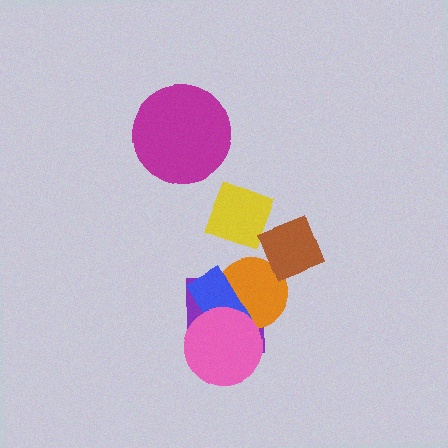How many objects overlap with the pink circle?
3 objects overlap with the pink circle.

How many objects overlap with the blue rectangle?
3 objects overlap with the blue rectangle.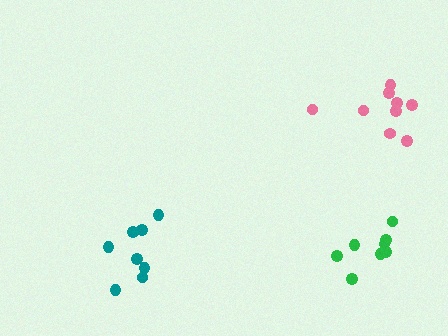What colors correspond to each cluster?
The clusters are colored: pink, green, teal.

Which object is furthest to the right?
The pink cluster is rightmost.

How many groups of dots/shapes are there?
There are 3 groups.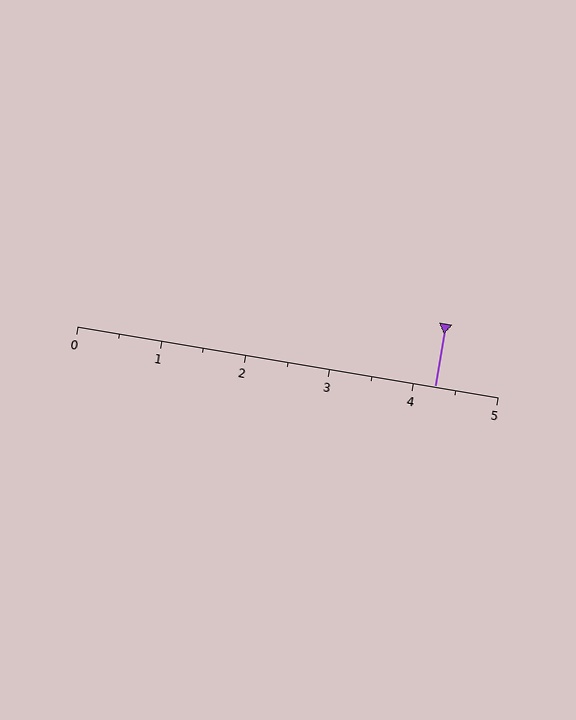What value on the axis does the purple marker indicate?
The marker indicates approximately 4.2.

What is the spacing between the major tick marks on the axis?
The major ticks are spaced 1 apart.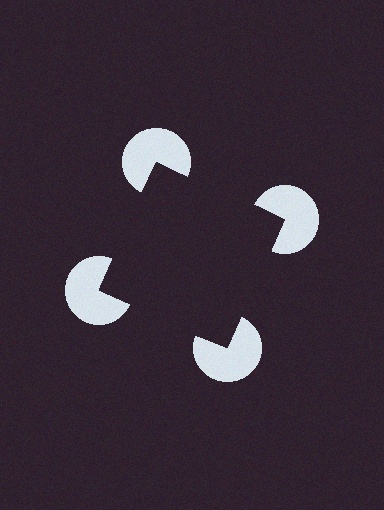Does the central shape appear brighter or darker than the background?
It typically appears slightly darker than the background, even though no actual brightness change is drawn.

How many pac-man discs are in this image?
There are 4 — one at each vertex of the illusory square.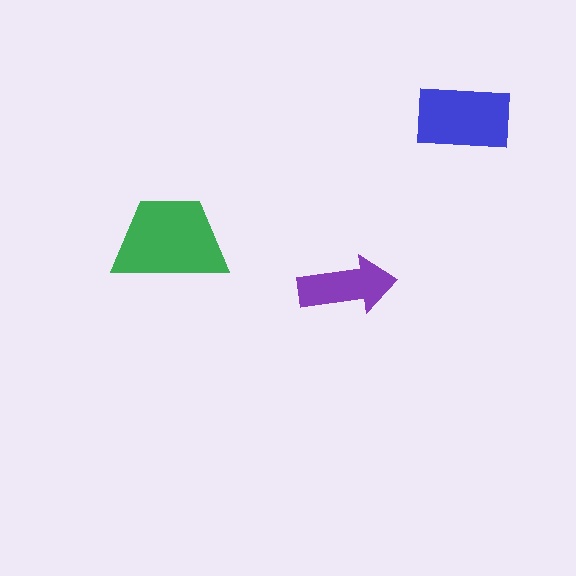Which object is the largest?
The green trapezoid.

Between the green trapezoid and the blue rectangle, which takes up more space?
The green trapezoid.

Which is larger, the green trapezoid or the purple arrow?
The green trapezoid.